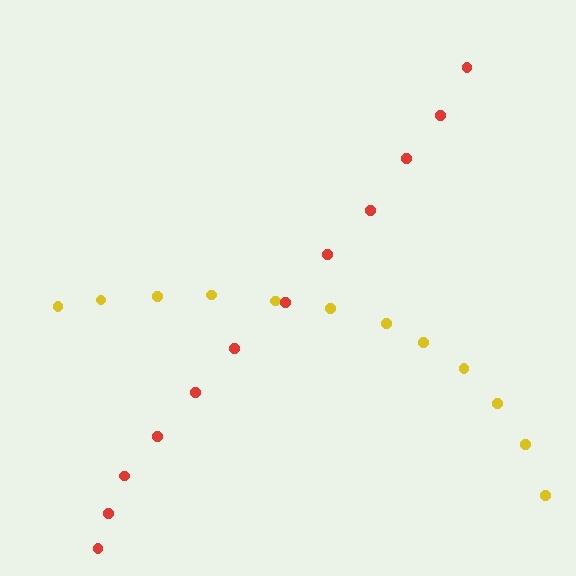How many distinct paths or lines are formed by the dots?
There are 2 distinct paths.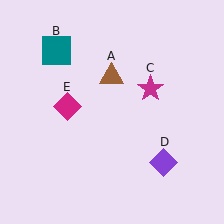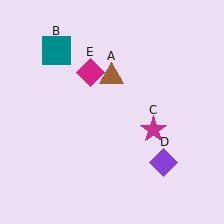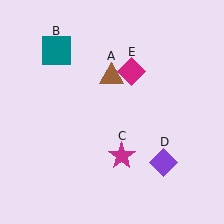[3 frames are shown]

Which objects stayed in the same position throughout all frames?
Brown triangle (object A) and teal square (object B) and purple diamond (object D) remained stationary.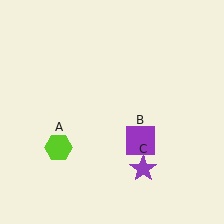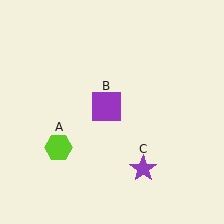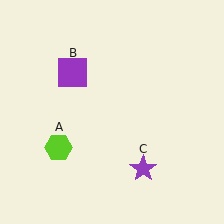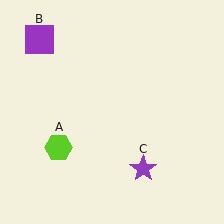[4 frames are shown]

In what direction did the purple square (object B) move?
The purple square (object B) moved up and to the left.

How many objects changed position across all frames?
1 object changed position: purple square (object B).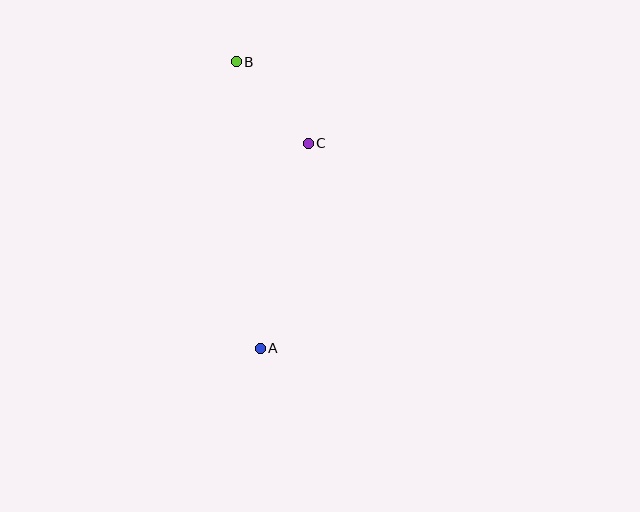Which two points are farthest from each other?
Points A and B are farthest from each other.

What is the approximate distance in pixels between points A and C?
The distance between A and C is approximately 211 pixels.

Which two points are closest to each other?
Points B and C are closest to each other.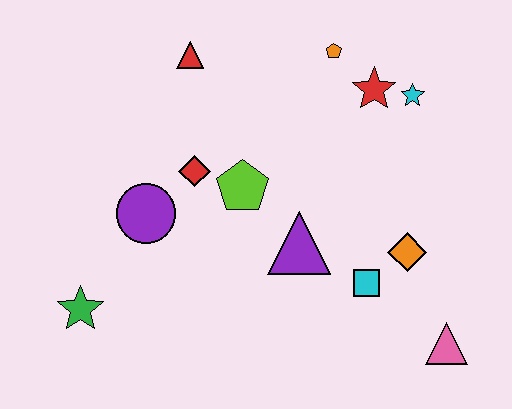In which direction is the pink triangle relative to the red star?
The pink triangle is below the red star.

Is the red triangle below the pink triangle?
No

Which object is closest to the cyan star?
The red star is closest to the cyan star.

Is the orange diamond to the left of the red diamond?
No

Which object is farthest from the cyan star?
The green star is farthest from the cyan star.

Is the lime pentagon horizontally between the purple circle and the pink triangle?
Yes